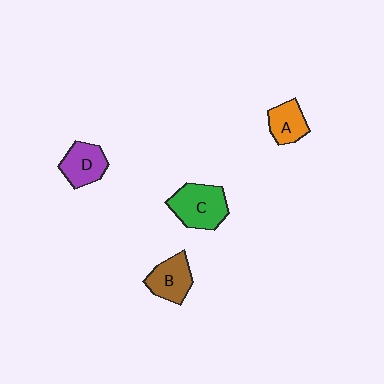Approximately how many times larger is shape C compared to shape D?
Approximately 1.4 times.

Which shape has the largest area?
Shape C (green).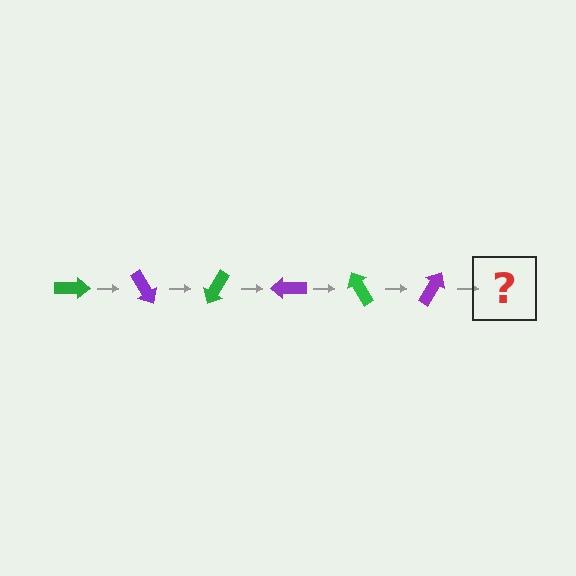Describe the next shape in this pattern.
It should be a green arrow, rotated 360 degrees from the start.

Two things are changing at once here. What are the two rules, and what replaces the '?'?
The two rules are that it rotates 60 degrees each step and the color cycles through green and purple. The '?' should be a green arrow, rotated 360 degrees from the start.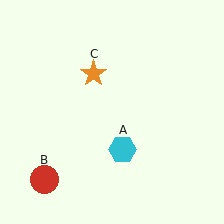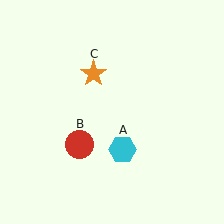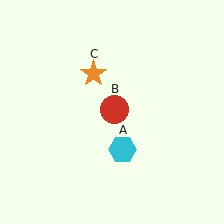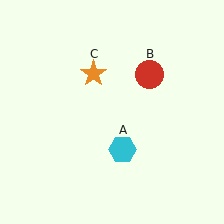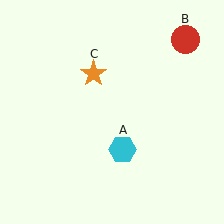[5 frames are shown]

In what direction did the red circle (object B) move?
The red circle (object B) moved up and to the right.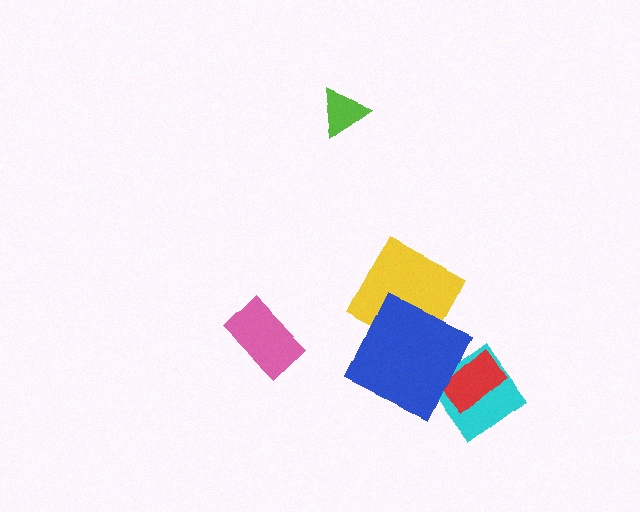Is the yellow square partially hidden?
Yes, it is partially covered by another shape.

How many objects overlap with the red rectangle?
1 object overlaps with the red rectangle.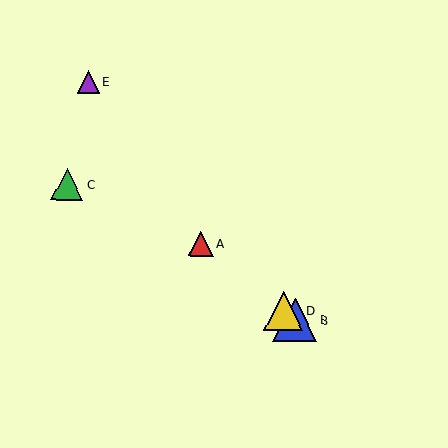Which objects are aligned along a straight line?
Objects A, B, D are aligned along a straight line.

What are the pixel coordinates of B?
Object B is at (295, 320).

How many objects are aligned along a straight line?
3 objects (A, B, D) are aligned along a straight line.